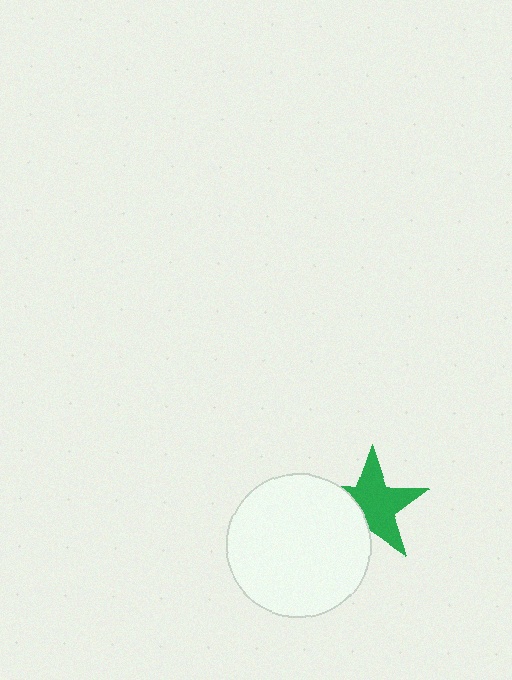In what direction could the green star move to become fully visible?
The green star could move right. That would shift it out from behind the white circle entirely.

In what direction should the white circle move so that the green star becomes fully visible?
The white circle should move left. That is the shortest direction to clear the overlap and leave the green star fully visible.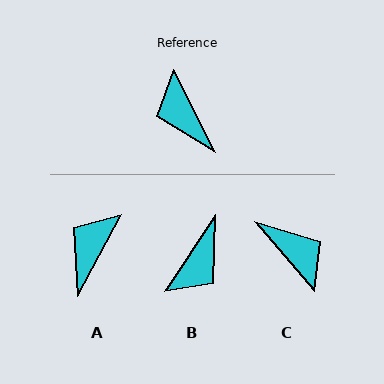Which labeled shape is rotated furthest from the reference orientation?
C, about 166 degrees away.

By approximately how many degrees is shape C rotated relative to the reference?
Approximately 166 degrees clockwise.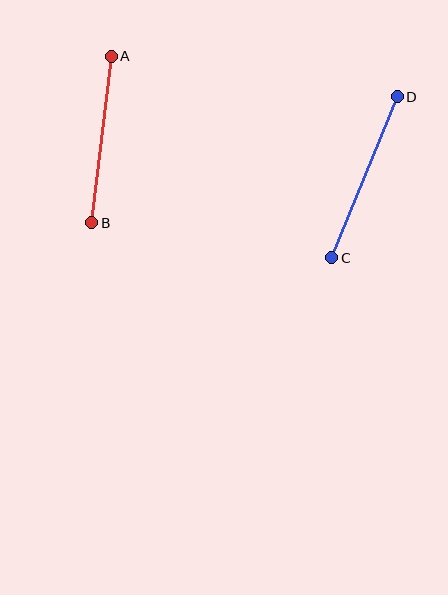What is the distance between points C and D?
The distance is approximately 174 pixels.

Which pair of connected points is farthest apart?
Points C and D are farthest apart.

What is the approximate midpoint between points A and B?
The midpoint is at approximately (102, 139) pixels.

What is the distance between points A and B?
The distance is approximately 167 pixels.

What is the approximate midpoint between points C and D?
The midpoint is at approximately (365, 177) pixels.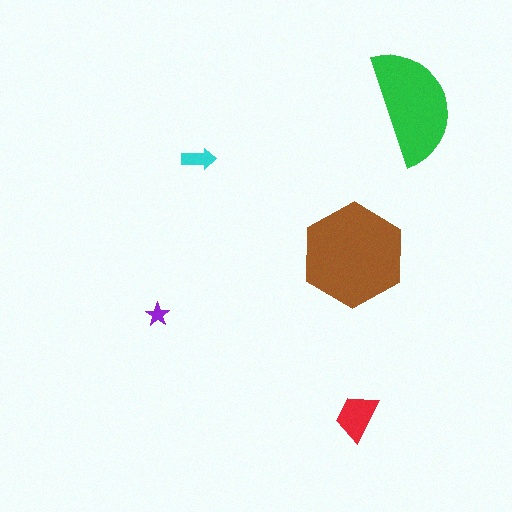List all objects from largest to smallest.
The brown hexagon, the green semicircle, the red trapezoid, the cyan arrow, the purple star.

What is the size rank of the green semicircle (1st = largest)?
2nd.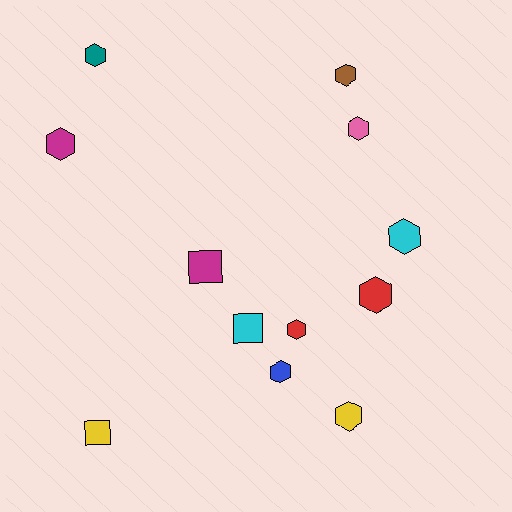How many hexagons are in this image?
There are 9 hexagons.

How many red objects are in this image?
There are 2 red objects.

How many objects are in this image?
There are 12 objects.